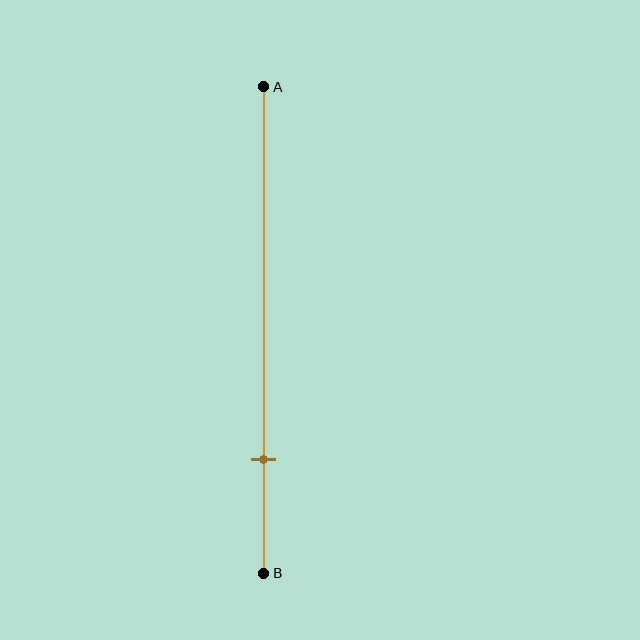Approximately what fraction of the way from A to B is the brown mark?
The brown mark is approximately 75% of the way from A to B.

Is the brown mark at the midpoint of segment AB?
No, the mark is at about 75% from A, not at the 50% midpoint.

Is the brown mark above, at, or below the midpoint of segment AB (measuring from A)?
The brown mark is below the midpoint of segment AB.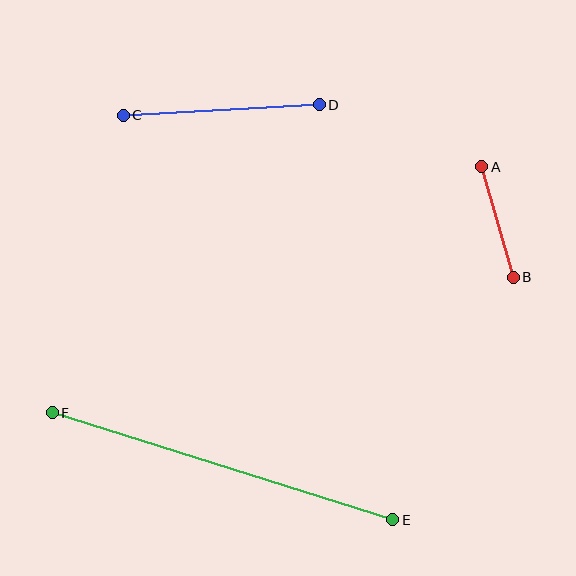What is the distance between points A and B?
The distance is approximately 115 pixels.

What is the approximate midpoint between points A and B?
The midpoint is at approximately (498, 222) pixels.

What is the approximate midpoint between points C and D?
The midpoint is at approximately (221, 110) pixels.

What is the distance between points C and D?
The distance is approximately 196 pixels.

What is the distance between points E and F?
The distance is approximately 357 pixels.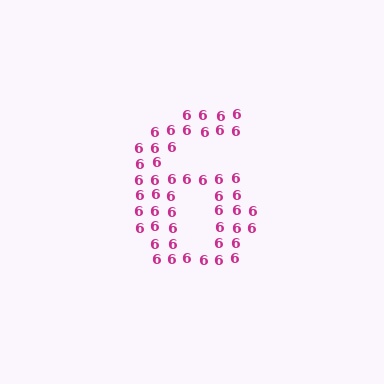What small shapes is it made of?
It is made of small digit 6's.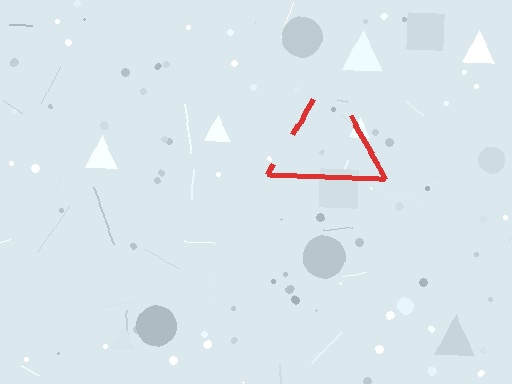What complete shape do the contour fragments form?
The contour fragments form a triangle.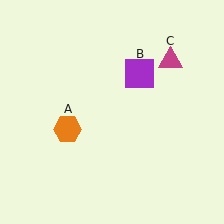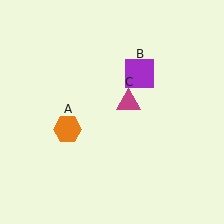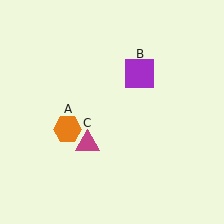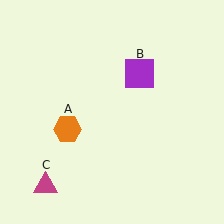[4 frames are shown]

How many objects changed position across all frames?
1 object changed position: magenta triangle (object C).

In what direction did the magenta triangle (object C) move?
The magenta triangle (object C) moved down and to the left.